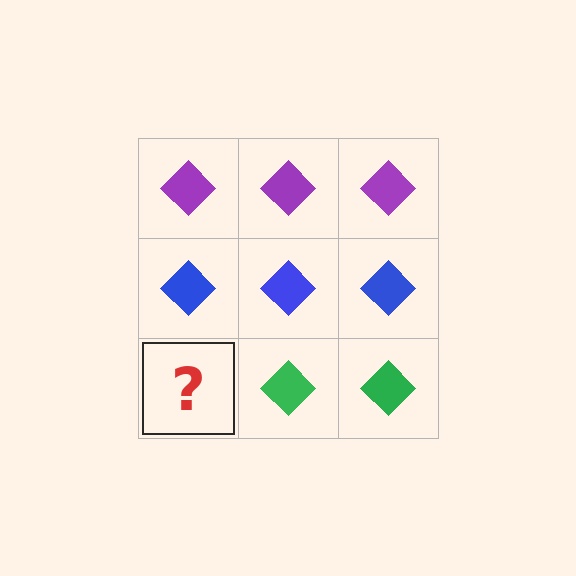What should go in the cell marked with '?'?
The missing cell should contain a green diamond.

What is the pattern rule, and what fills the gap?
The rule is that each row has a consistent color. The gap should be filled with a green diamond.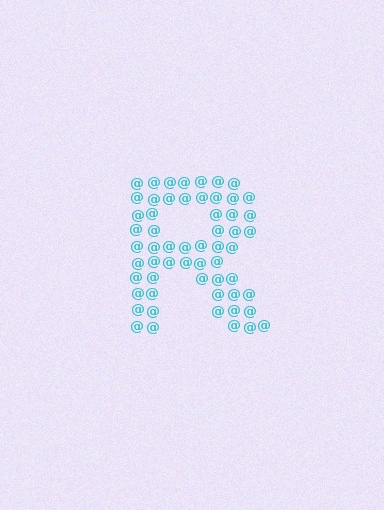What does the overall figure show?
The overall figure shows the letter R.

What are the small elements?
The small elements are at signs.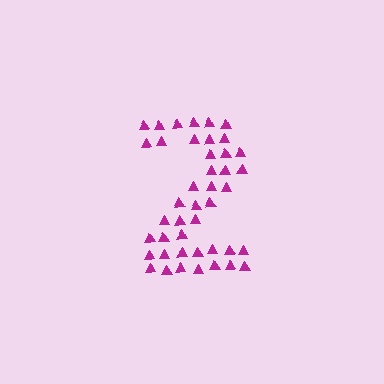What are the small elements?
The small elements are triangles.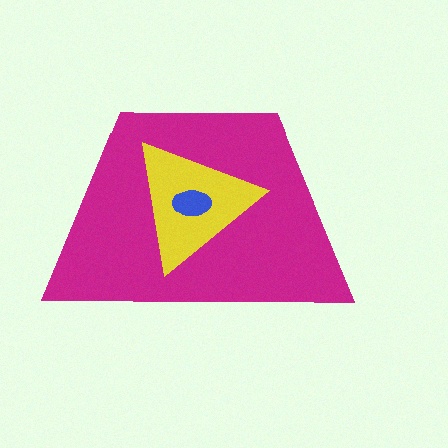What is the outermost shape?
The magenta trapezoid.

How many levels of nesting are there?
3.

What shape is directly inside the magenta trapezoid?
The yellow triangle.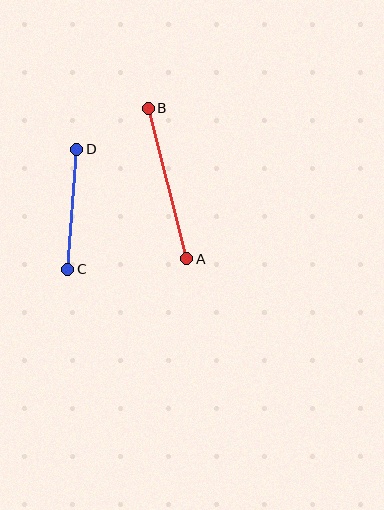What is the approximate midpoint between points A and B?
The midpoint is at approximately (168, 184) pixels.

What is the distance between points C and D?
The distance is approximately 120 pixels.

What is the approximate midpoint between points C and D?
The midpoint is at approximately (72, 209) pixels.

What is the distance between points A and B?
The distance is approximately 155 pixels.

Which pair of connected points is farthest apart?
Points A and B are farthest apart.